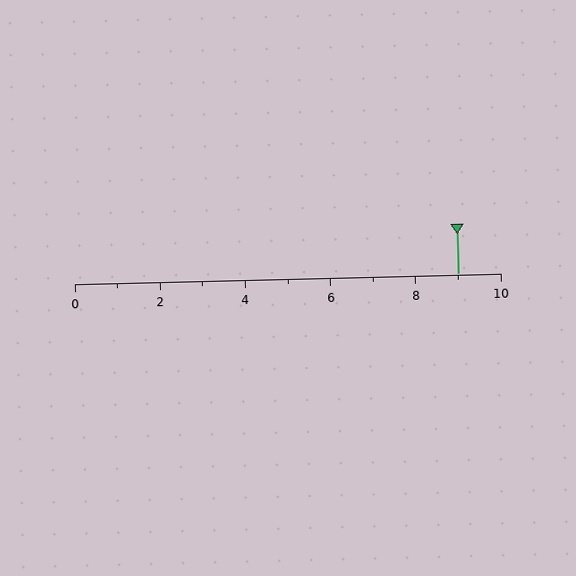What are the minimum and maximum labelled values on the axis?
The axis runs from 0 to 10.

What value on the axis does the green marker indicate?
The marker indicates approximately 9.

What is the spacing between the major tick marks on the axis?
The major ticks are spaced 2 apart.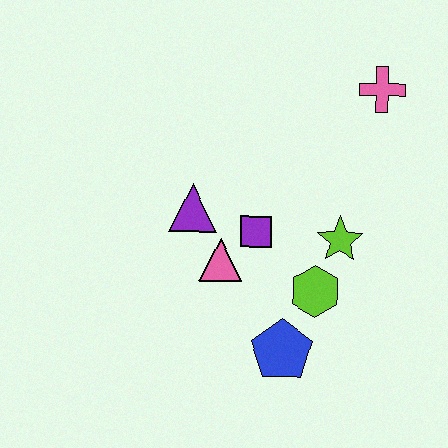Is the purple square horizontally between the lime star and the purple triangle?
Yes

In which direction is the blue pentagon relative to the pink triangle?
The blue pentagon is below the pink triangle.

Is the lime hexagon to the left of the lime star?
Yes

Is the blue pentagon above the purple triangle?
No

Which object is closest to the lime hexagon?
The lime star is closest to the lime hexagon.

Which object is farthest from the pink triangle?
The pink cross is farthest from the pink triangle.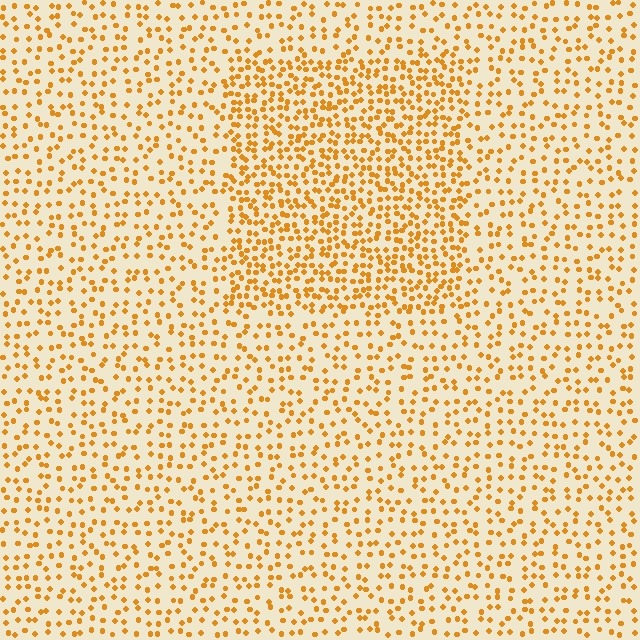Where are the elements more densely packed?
The elements are more densely packed inside the rectangle boundary.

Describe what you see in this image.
The image contains small orange elements arranged at two different densities. A rectangle-shaped region is visible where the elements are more densely packed than the surrounding area.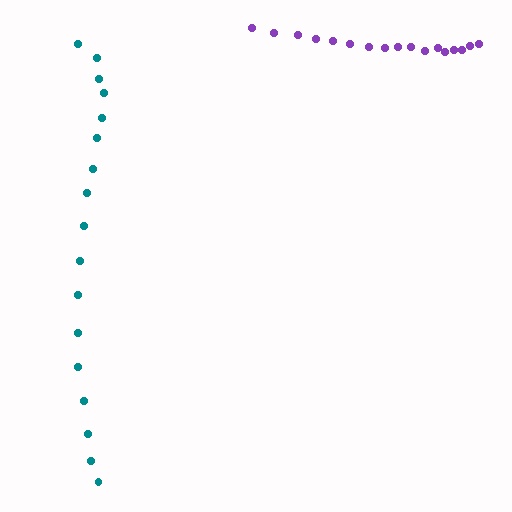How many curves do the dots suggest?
There are 2 distinct paths.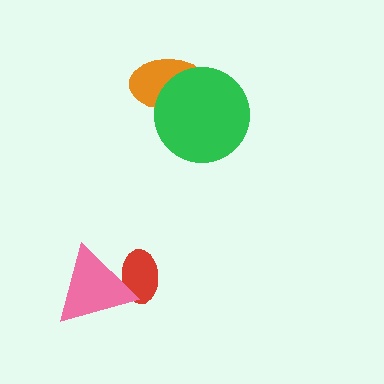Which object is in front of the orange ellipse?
The green circle is in front of the orange ellipse.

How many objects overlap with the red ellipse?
1 object overlaps with the red ellipse.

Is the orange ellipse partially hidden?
Yes, it is partially covered by another shape.